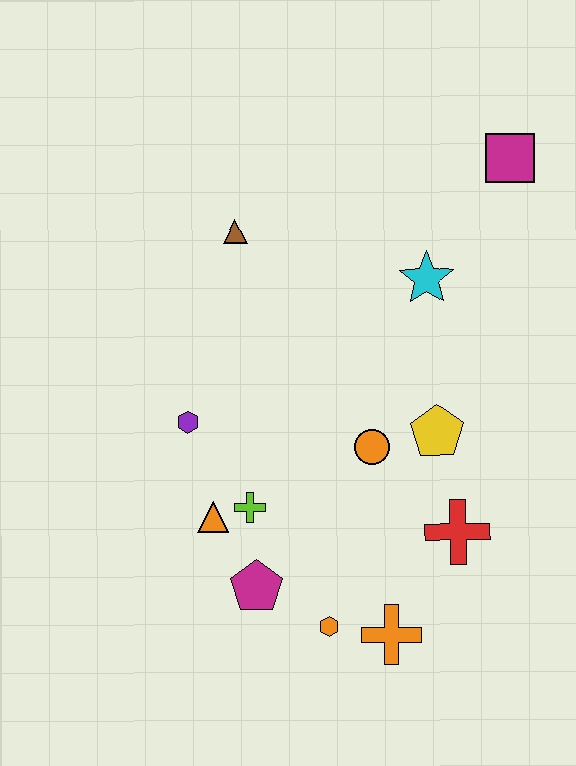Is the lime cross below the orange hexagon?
No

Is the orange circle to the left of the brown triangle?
No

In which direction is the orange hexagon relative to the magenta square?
The orange hexagon is below the magenta square.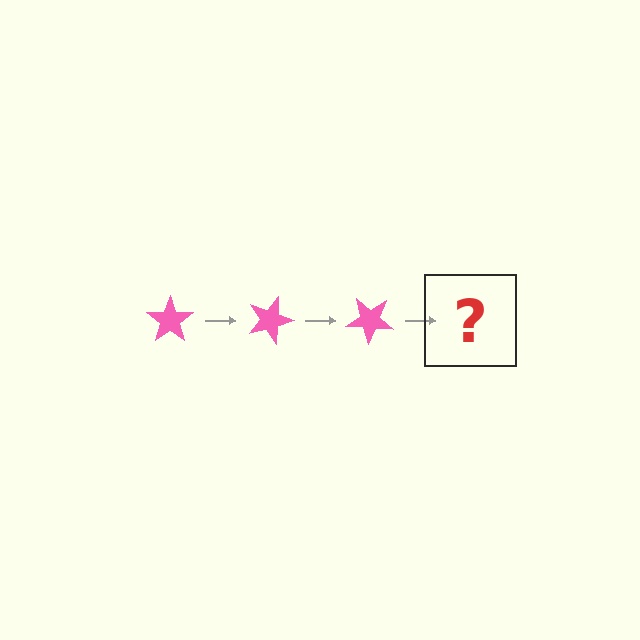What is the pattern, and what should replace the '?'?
The pattern is that the star rotates 20 degrees each step. The '?' should be a pink star rotated 60 degrees.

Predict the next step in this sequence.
The next step is a pink star rotated 60 degrees.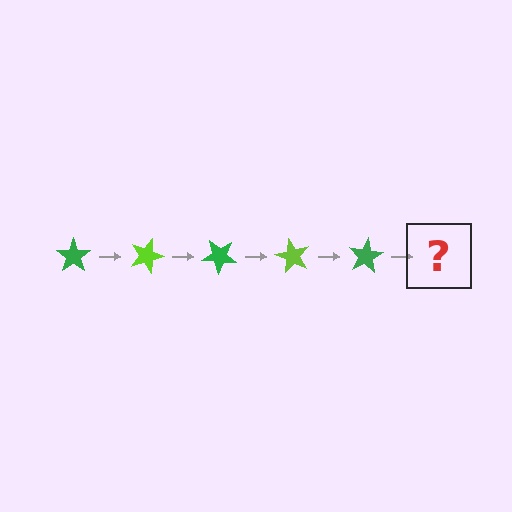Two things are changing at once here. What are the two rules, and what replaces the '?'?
The two rules are that it rotates 20 degrees each step and the color cycles through green and lime. The '?' should be a lime star, rotated 100 degrees from the start.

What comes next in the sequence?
The next element should be a lime star, rotated 100 degrees from the start.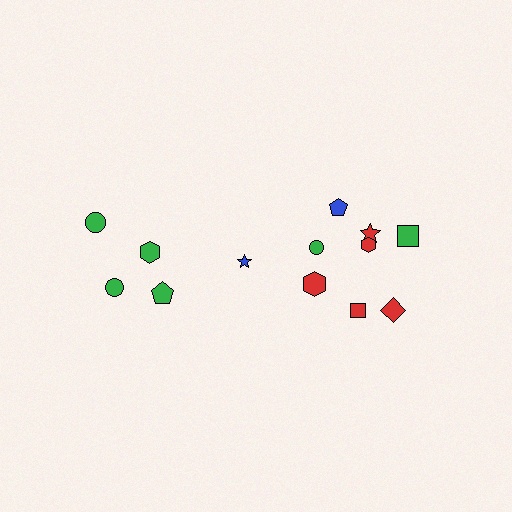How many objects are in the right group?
There are 8 objects.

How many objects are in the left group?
There are 5 objects.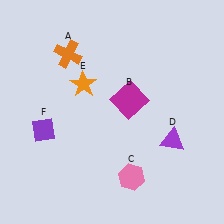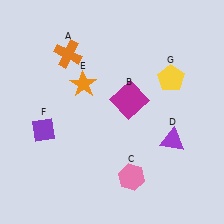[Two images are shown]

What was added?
A yellow pentagon (G) was added in Image 2.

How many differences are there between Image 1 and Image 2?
There is 1 difference between the two images.